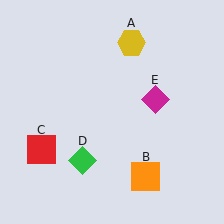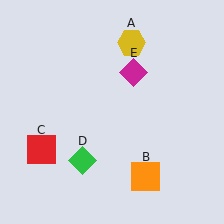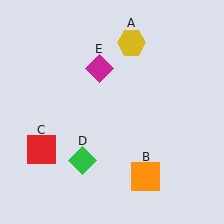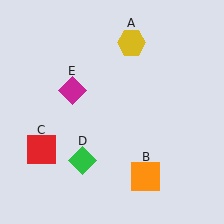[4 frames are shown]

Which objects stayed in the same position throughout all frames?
Yellow hexagon (object A) and orange square (object B) and red square (object C) and green diamond (object D) remained stationary.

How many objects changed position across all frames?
1 object changed position: magenta diamond (object E).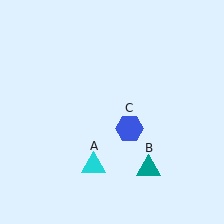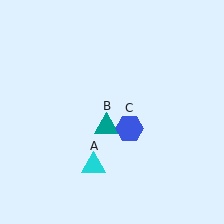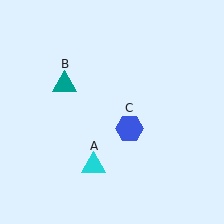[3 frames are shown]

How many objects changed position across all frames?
1 object changed position: teal triangle (object B).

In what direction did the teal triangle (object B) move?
The teal triangle (object B) moved up and to the left.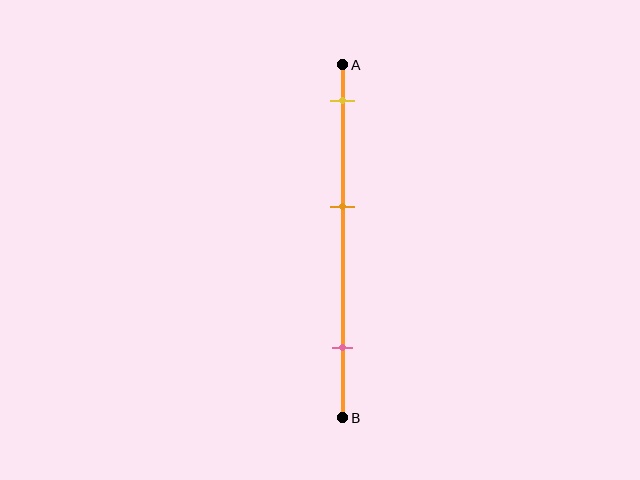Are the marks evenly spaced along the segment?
Yes, the marks are approximately evenly spaced.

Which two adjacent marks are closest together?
The yellow and orange marks are the closest adjacent pair.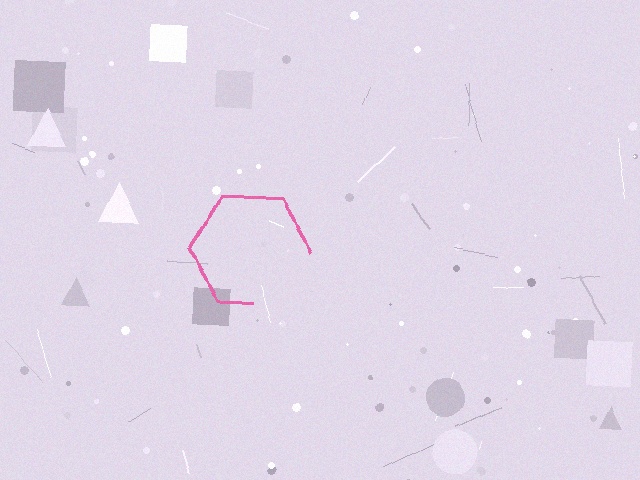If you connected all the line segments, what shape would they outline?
They would outline a hexagon.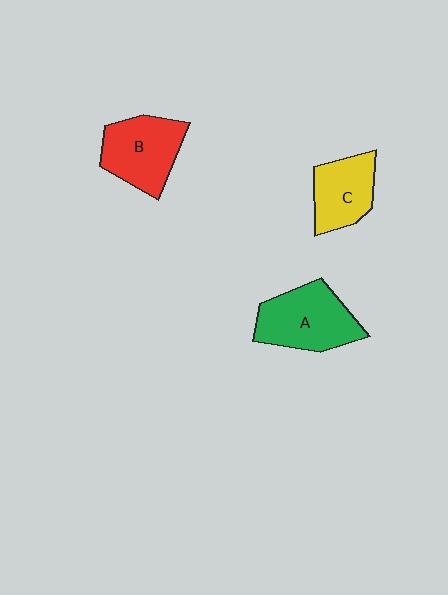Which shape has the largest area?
Shape A (green).